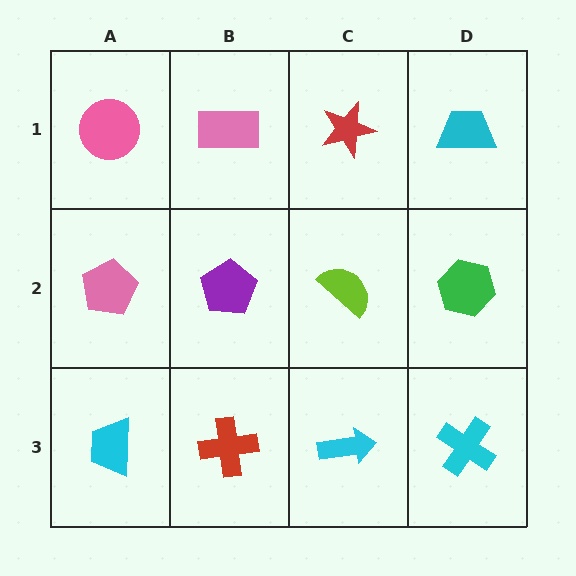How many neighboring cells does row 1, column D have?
2.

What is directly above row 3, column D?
A green hexagon.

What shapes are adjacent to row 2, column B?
A pink rectangle (row 1, column B), a red cross (row 3, column B), a pink pentagon (row 2, column A), a lime semicircle (row 2, column C).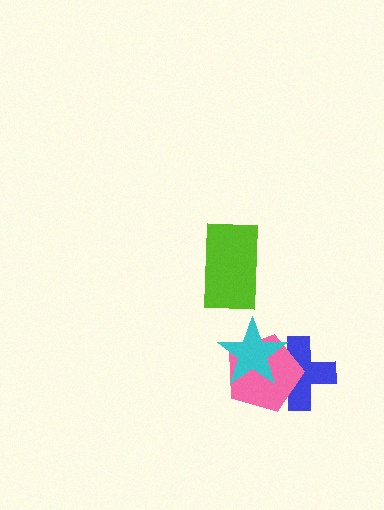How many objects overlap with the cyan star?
2 objects overlap with the cyan star.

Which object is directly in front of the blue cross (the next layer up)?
The pink pentagon is directly in front of the blue cross.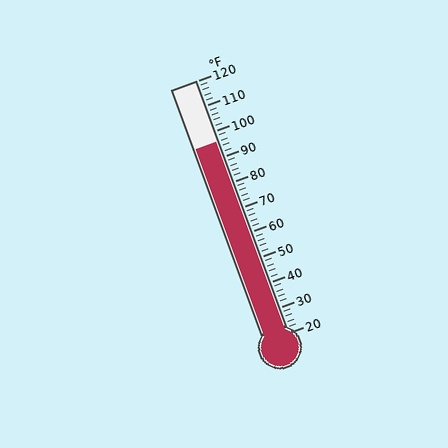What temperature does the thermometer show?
The thermometer shows approximately 96°F.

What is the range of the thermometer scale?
The thermometer scale ranges from 20°F to 120°F.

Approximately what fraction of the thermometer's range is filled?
The thermometer is filled to approximately 75% of its range.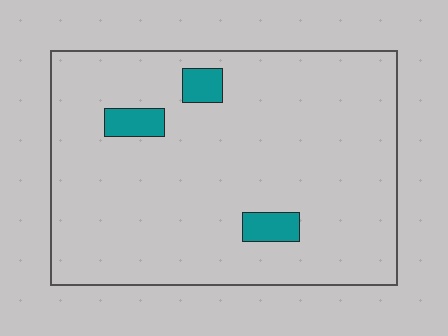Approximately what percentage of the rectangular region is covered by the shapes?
Approximately 5%.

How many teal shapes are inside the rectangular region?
3.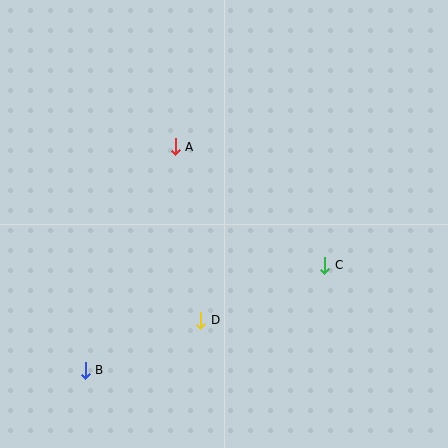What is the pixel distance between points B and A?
The distance between B and A is 241 pixels.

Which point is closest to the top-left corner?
Point A is closest to the top-left corner.